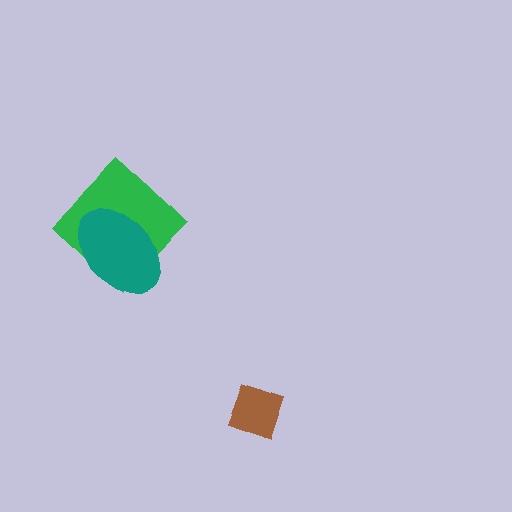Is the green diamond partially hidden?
Yes, it is partially covered by another shape.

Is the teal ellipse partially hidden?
No, no other shape covers it.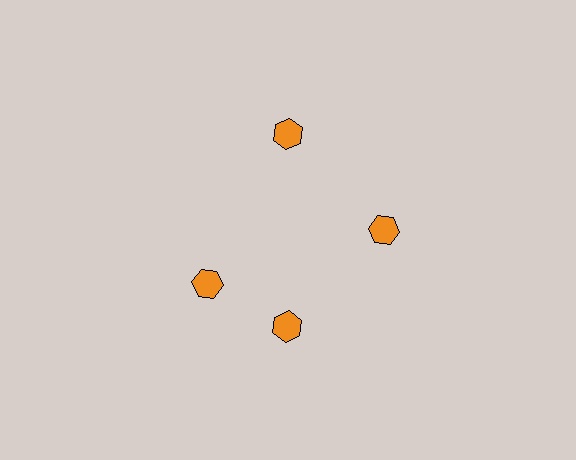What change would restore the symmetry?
The symmetry would be restored by rotating it back into even spacing with its neighbors so that all 4 hexagons sit at equal angles and equal distance from the center.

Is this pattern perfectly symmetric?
No. The 4 orange hexagons are arranged in a ring, but one element near the 9 o'clock position is rotated out of alignment along the ring, breaking the 4-fold rotational symmetry.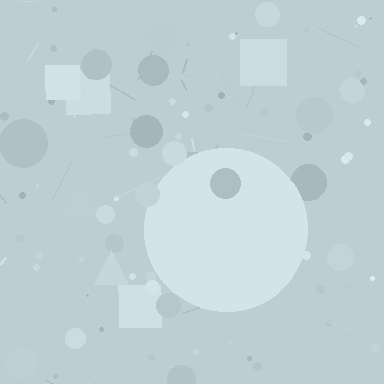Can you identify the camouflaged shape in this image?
The camouflaged shape is a circle.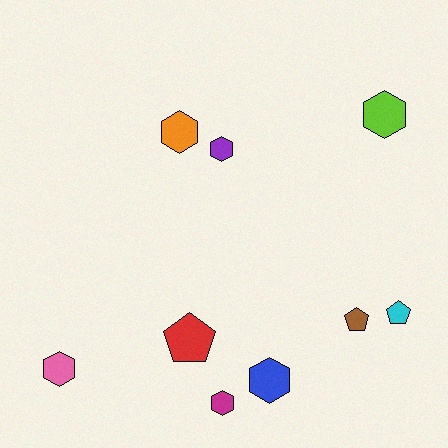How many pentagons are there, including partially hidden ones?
There are 3 pentagons.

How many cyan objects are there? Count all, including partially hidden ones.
There is 1 cyan object.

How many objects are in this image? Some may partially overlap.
There are 9 objects.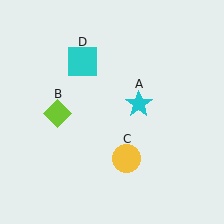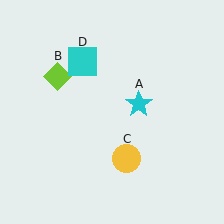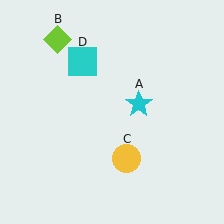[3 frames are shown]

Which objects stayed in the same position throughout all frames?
Cyan star (object A) and yellow circle (object C) and cyan square (object D) remained stationary.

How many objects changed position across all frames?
1 object changed position: lime diamond (object B).